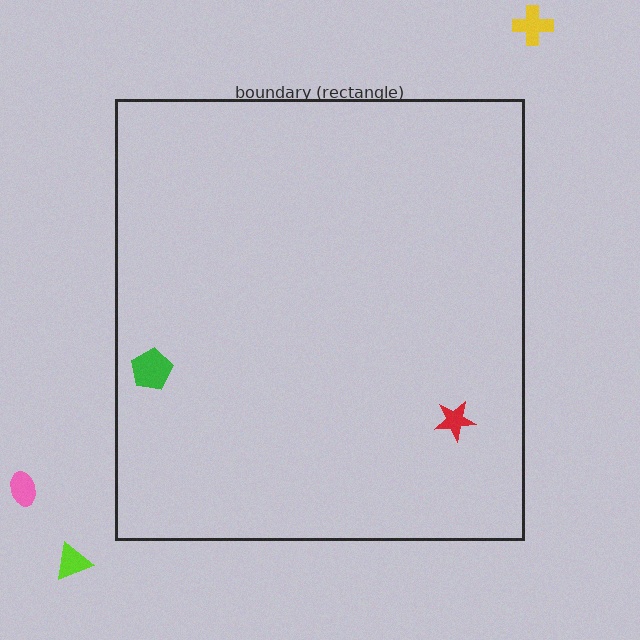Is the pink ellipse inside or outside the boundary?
Outside.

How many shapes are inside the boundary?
2 inside, 3 outside.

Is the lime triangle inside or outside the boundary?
Outside.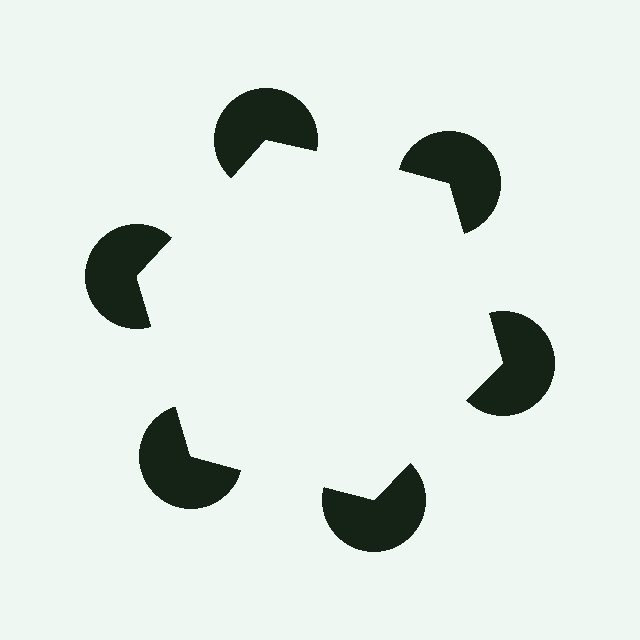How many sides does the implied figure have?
6 sides.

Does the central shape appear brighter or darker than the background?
It typically appears slightly brighter than the background, even though no actual brightness change is drawn.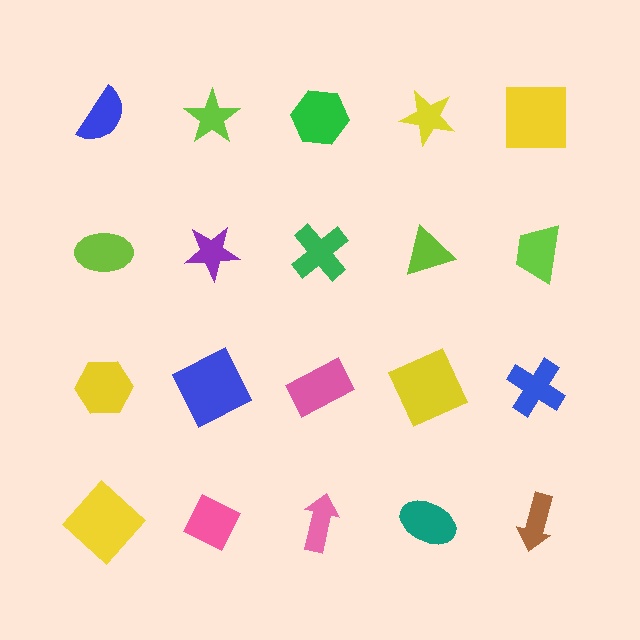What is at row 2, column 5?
A lime trapezoid.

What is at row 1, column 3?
A green hexagon.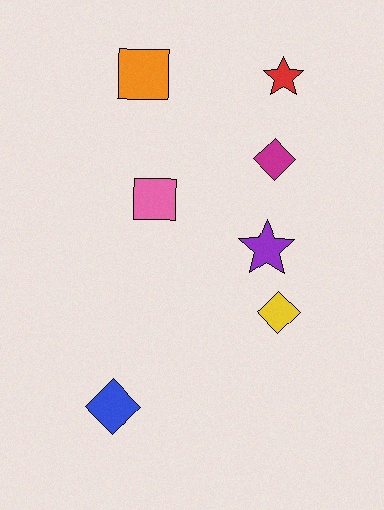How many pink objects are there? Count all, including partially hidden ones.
There is 1 pink object.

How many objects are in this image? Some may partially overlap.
There are 7 objects.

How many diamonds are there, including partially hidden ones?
There are 3 diamonds.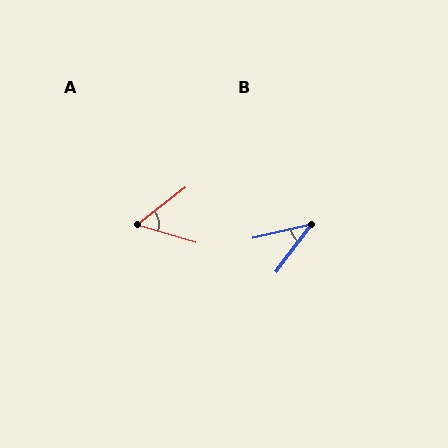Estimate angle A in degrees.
Approximately 55 degrees.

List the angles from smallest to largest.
B (40°), A (55°).